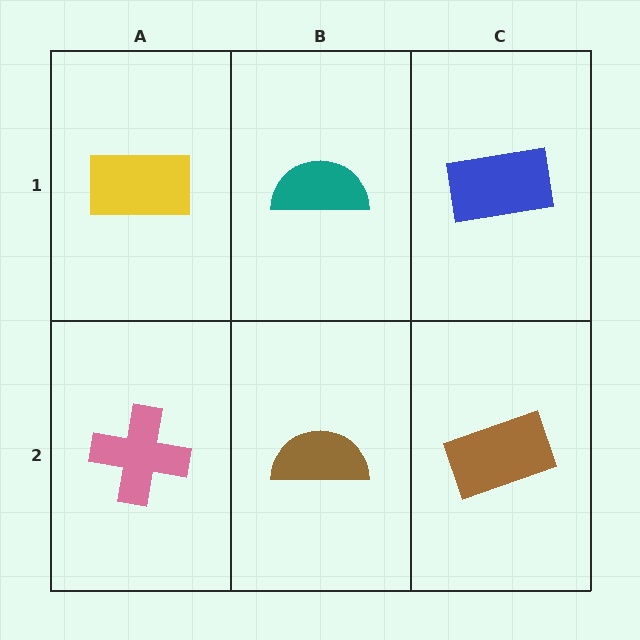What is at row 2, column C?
A brown rectangle.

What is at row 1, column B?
A teal semicircle.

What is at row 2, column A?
A pink cross.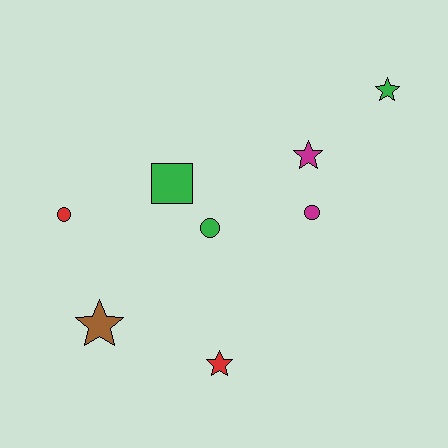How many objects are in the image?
There are 8 objects.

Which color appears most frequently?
Green, with 3 objects.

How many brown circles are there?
There are no brown circles.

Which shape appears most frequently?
Star, with 4 objects.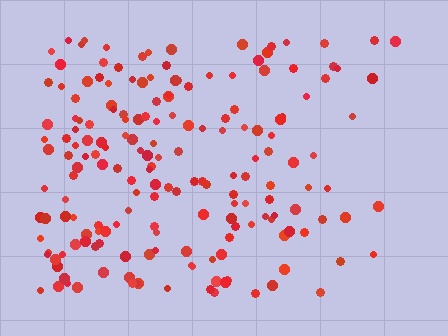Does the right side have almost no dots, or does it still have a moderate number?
Still a moderate number, just noticeably fewer than the left.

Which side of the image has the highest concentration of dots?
The left.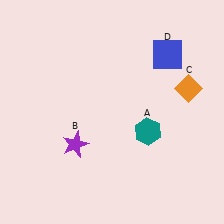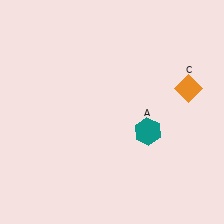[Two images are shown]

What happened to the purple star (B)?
The purple star (B) was removed in Image 2. It was in the bottom-left area of Image 1.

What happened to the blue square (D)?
The blue square (D) was removed in Image 2. It was in the top-right area of Image 1.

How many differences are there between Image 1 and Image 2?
There are 2 differences between the two images.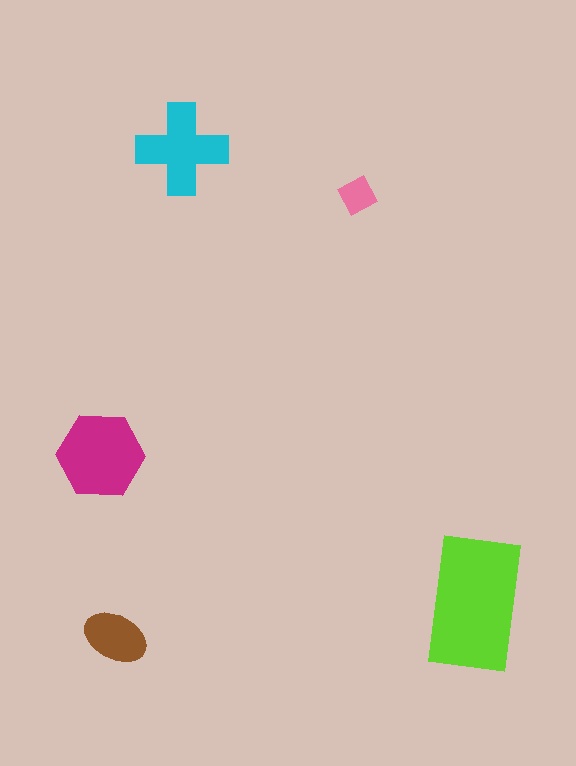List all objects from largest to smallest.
The lime rectangle, the magenta hexagon, the cyan cross, the brown ellipse, the pink square.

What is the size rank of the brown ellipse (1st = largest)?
4th.